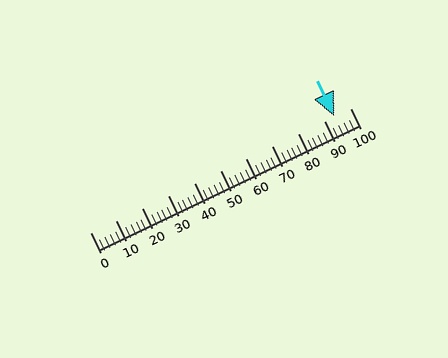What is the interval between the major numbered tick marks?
The major tick marks are spaced 10 units apart.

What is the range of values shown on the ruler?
The ruler shows values from 0 to 100.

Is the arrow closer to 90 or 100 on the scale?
The arrow is closer to 90.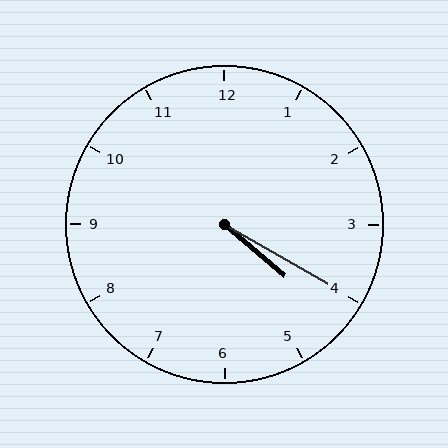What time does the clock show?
4:20.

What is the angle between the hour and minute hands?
Approximately 10 degrees.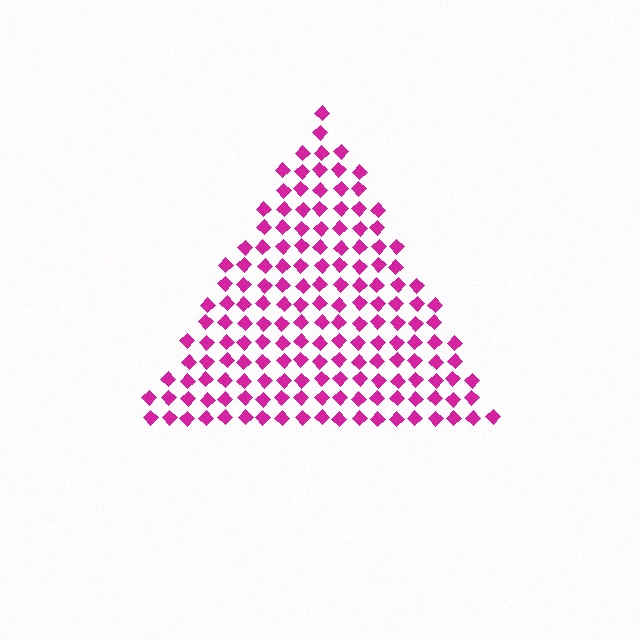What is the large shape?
The large shape is a triangle.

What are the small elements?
The small elements are diamonds.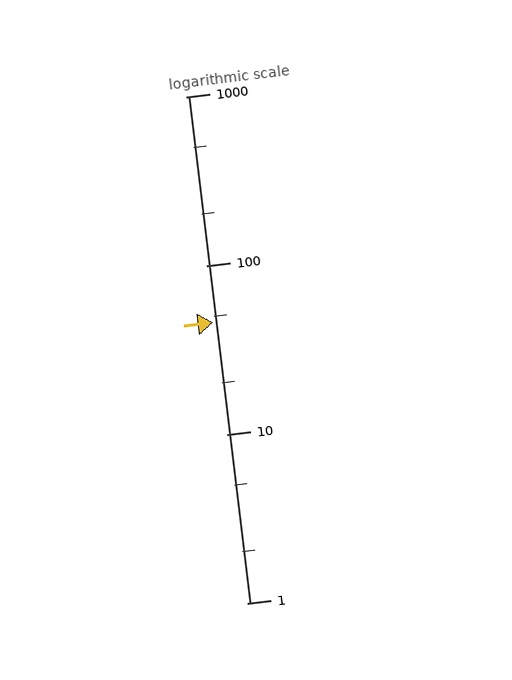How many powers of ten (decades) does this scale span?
The scale spans 3 decades, from 1 to 1000.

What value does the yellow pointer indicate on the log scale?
The pointer indicates approximately 46.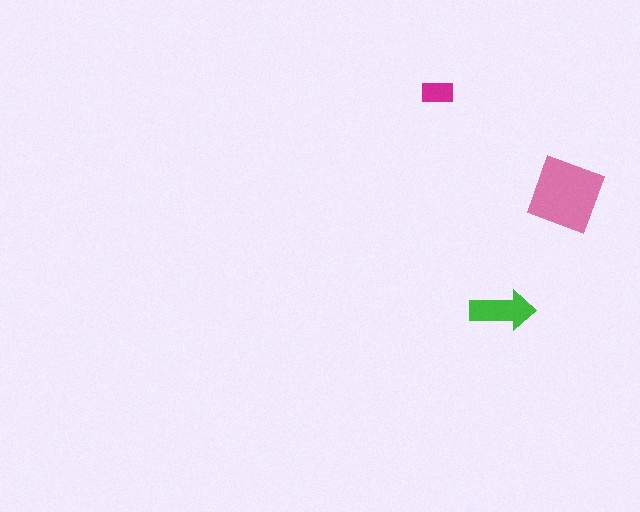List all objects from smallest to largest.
The magenta rectangle, the green arrow, the pink diamond.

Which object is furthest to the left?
The magenta rectangle is leftmost.